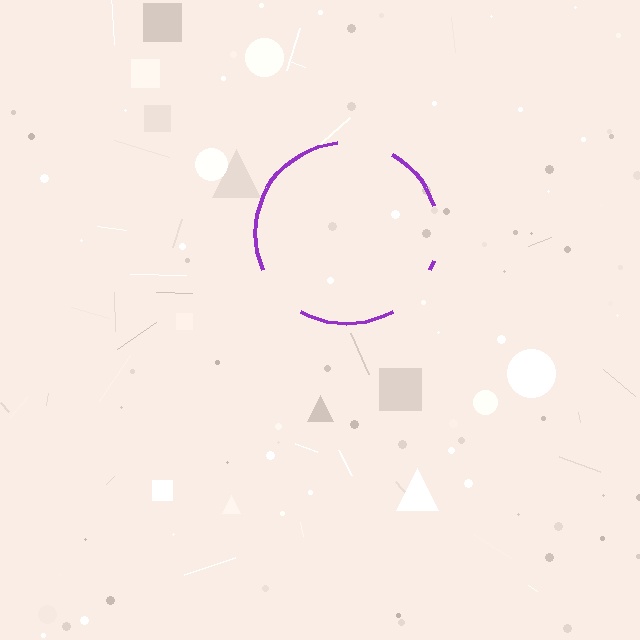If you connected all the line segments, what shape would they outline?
They would outline a circle.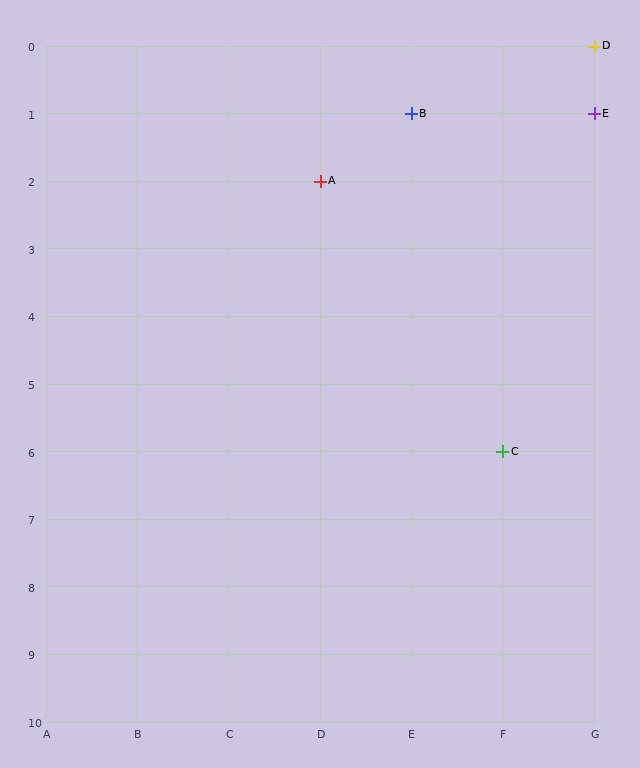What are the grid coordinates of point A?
Point A is at grid coordinates (D, 2).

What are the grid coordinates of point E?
Point E is at grid coordinates (G, 1).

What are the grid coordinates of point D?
Point D is at grid coordinates (G, 0).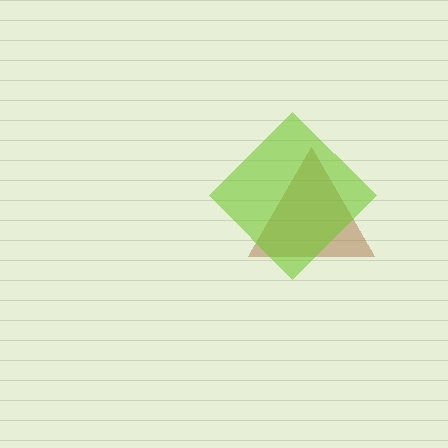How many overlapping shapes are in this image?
There are 2 overlapping shapes in the image.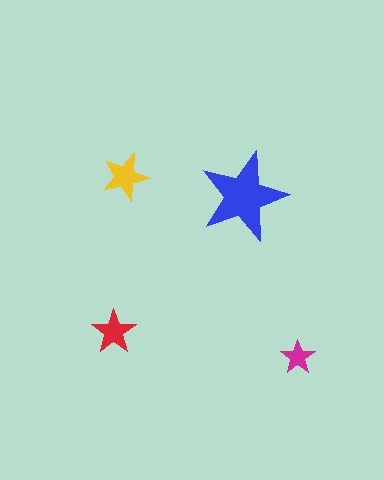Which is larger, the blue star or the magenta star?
The blue one.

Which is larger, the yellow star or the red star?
The yellow one.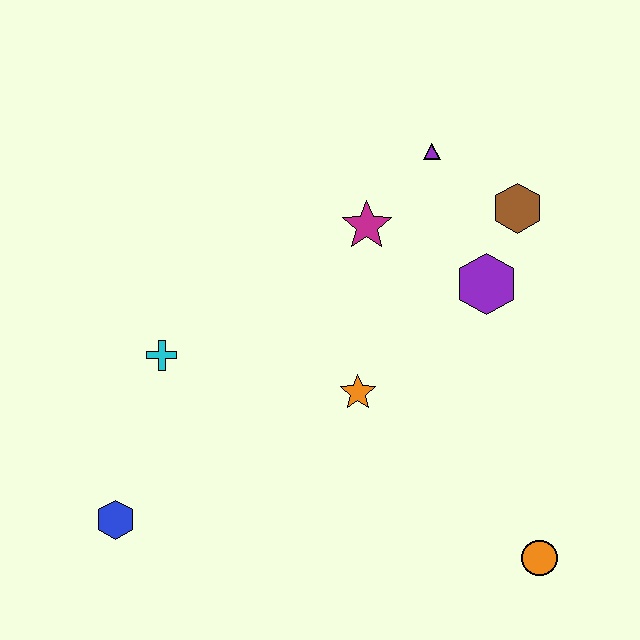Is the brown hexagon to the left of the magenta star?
No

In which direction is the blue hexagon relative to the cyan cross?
The blue hexagon is below the cyan cross.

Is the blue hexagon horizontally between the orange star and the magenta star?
No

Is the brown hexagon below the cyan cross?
No